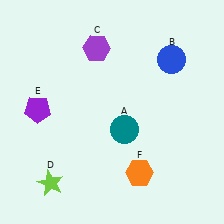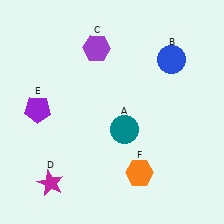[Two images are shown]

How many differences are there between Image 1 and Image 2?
There is 1 difference between the two images.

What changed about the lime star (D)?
In Image 1, D is lime. In Image 2, it changed to magenta.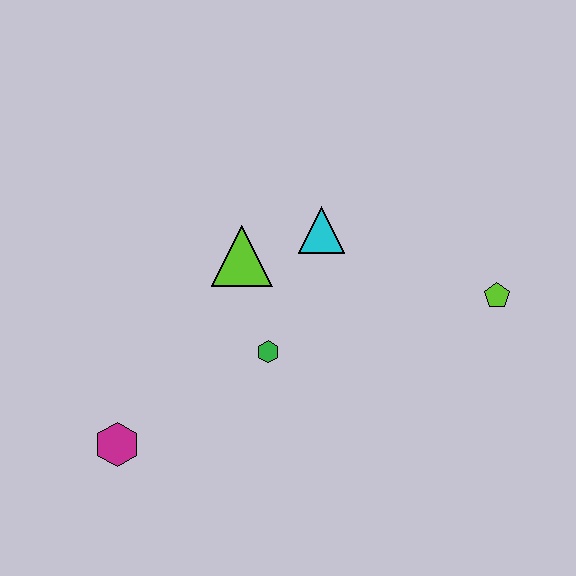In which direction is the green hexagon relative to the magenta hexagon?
The green hexagon is to the right of the magenta hexagon.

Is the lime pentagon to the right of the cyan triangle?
Yes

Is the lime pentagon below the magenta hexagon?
No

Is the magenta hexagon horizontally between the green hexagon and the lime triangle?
No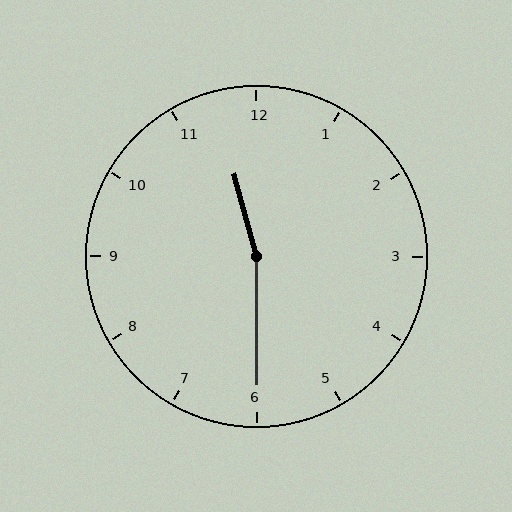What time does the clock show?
11:30.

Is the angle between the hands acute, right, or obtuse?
It is obtuse.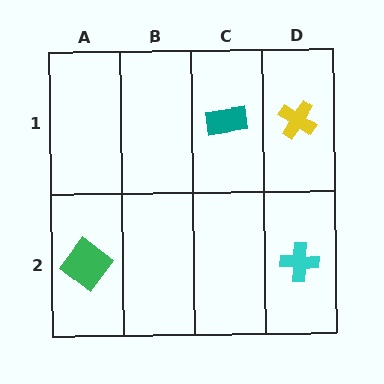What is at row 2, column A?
A green diamond.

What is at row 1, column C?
A teal rectangle.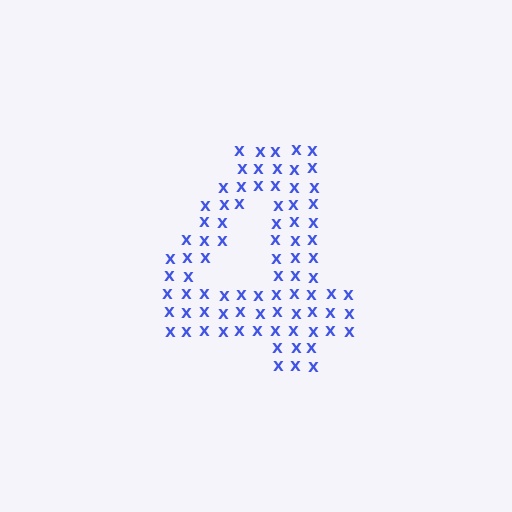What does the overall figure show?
The overall figure shows the digit 4.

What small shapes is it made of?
It is made of small letter X's.